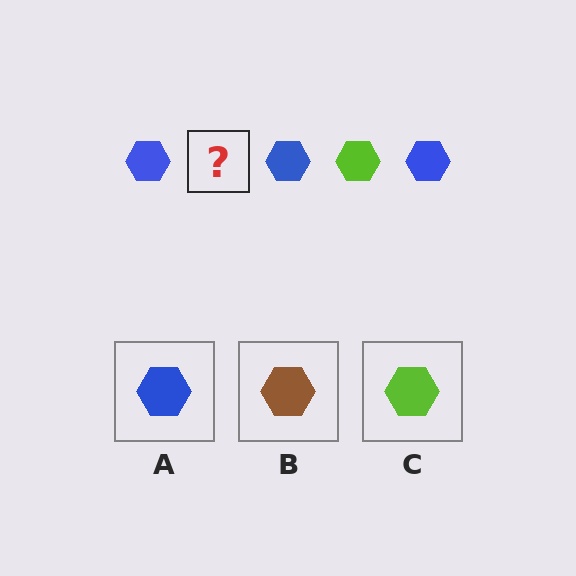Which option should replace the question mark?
Option C.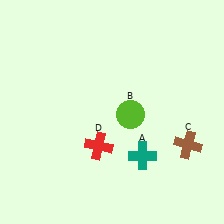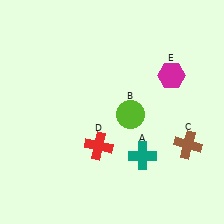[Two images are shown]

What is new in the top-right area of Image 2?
A magenta hexagon (E) was added in the top-right area of Image 2.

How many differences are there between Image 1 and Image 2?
There is 1 difference between the two images.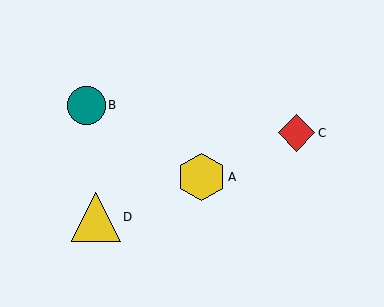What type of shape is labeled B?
Shape B is a teal circle.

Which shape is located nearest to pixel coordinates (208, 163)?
The yellow hexagon (labeled A) at (201, 177) is nearest to that location.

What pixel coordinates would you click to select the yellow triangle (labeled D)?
Click at (96, 217) to select the yellow triangle D.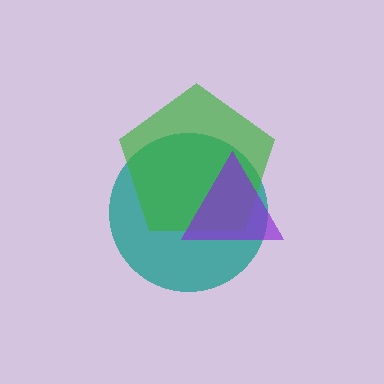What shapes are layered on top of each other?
The layered shapes are: a teal circle, a green pentagon, a purple triangle.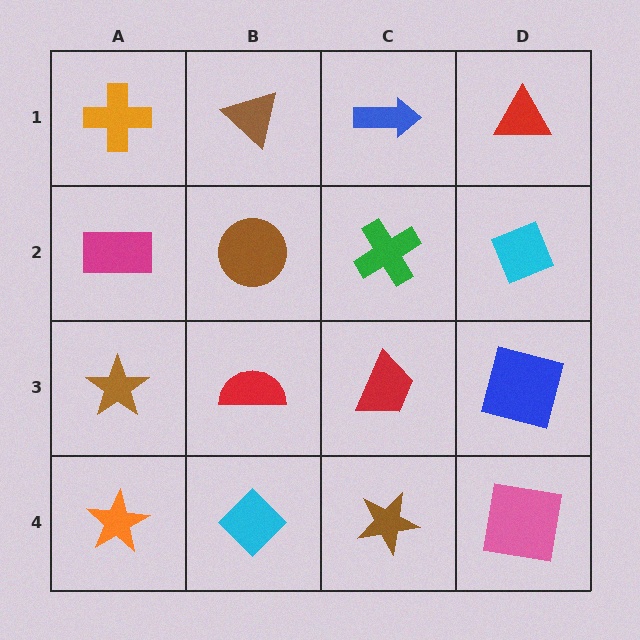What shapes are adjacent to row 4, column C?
A red trapezoid (row 3, column C), a cyan diamond (row 4, column B), a pink square (row 4, column D).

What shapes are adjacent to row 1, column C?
A green cross (row 2, column C), a brown triangle (row 1, column B), a red triangle (row 1, column D).